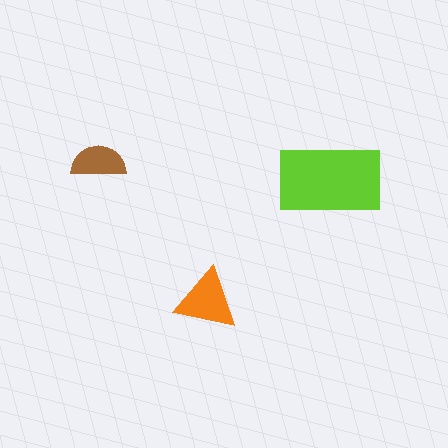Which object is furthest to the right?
The lime rectangle is rightmost.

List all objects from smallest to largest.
The brown semicircle, the orange triangle, the lime rectangle.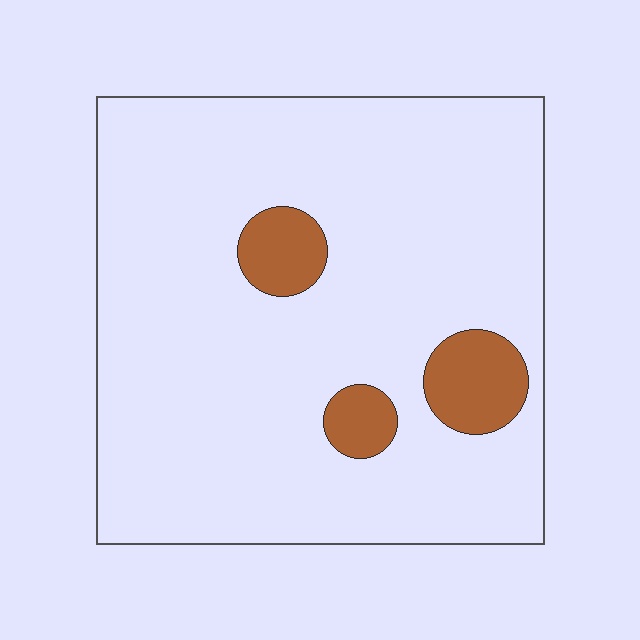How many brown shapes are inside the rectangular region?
3.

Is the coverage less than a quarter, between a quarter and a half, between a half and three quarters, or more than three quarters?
Less than a quarter.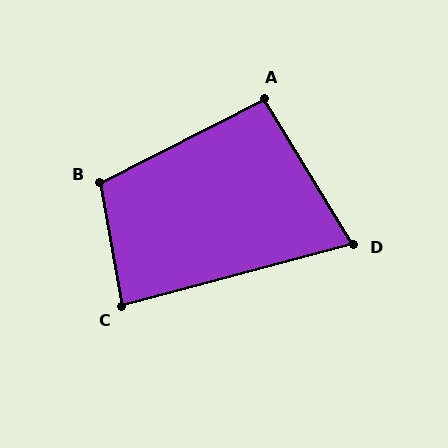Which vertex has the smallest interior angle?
D, at approximately 73 degrees.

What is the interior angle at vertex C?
Approximately 85 degrees (approximately right).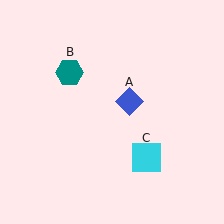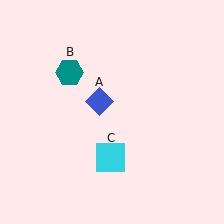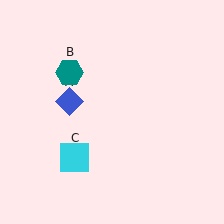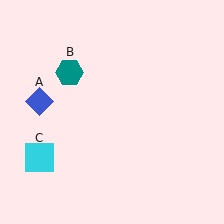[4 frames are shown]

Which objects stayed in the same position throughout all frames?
Teal hexagon (object B) remained stationary.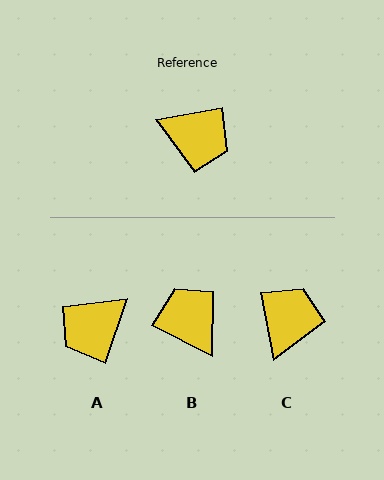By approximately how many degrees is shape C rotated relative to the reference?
Approximately 91 degrees counter-clockwise.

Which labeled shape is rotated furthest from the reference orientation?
B, about 143 degrees away.